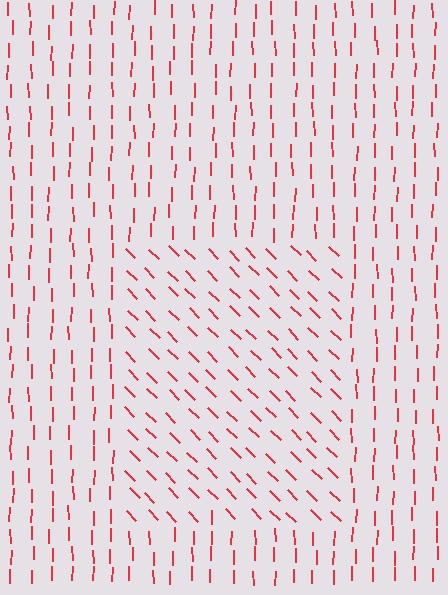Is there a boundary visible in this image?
Yes, there is a texture boundary formed by a change in line orientation.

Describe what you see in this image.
The image is filled with small red line segments. A rectangle region in the image has lines oriented differently from the surrounding lines, creating a visible texture boundary.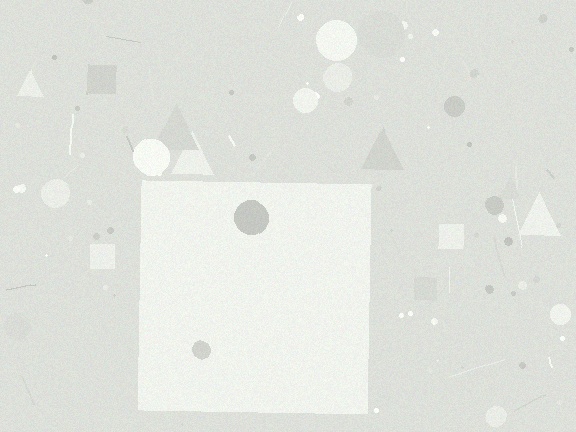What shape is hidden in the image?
A square is hidden in the image.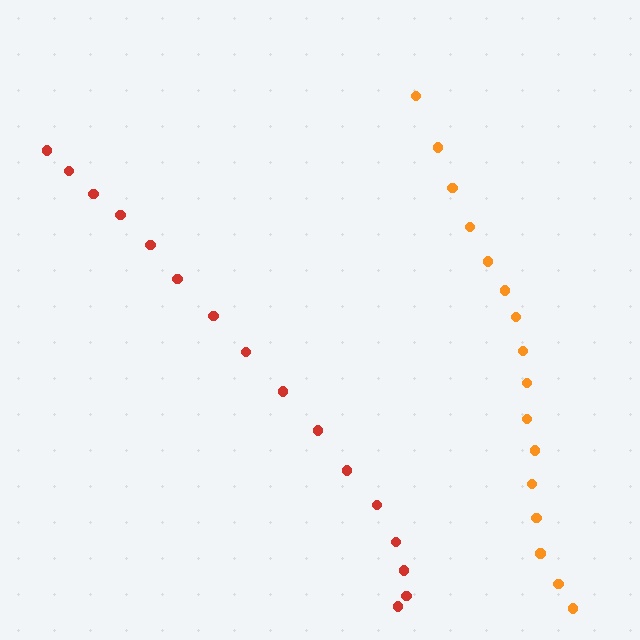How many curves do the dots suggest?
There are 2 distinct paths.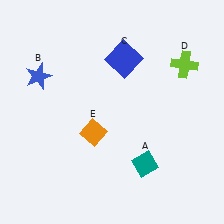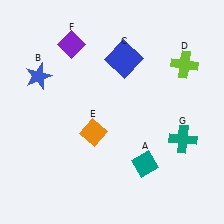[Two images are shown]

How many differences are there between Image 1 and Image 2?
There are 2 differences between the two images.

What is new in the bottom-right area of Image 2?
A teal cross (G) was added in the bottom-right area of Image 2.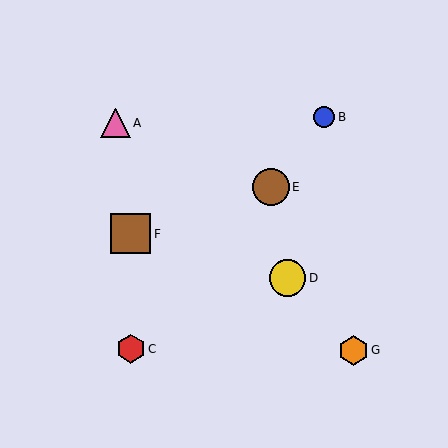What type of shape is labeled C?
Shape C is a red hexagon.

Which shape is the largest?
The brown square (labeled F) is the largest.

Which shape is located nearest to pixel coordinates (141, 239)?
The brown square (labeled F) at (131, 234) is nearest to that location.